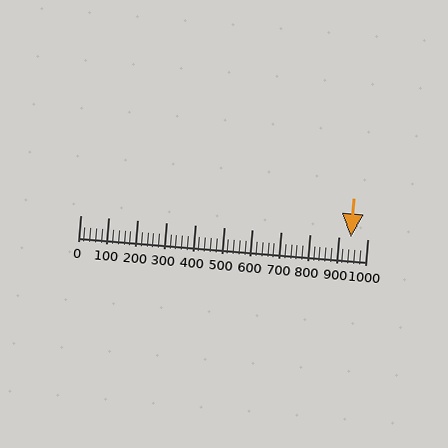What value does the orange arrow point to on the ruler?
The orange arrow points to approximately 944.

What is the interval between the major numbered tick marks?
The major tick marks are spaced 100 units apart.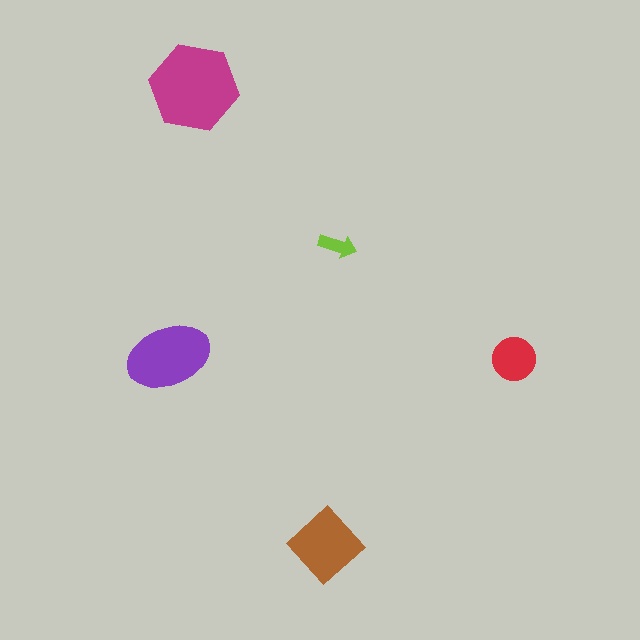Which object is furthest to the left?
The purple ellipse is leftmost.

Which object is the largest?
The magenta hexagon.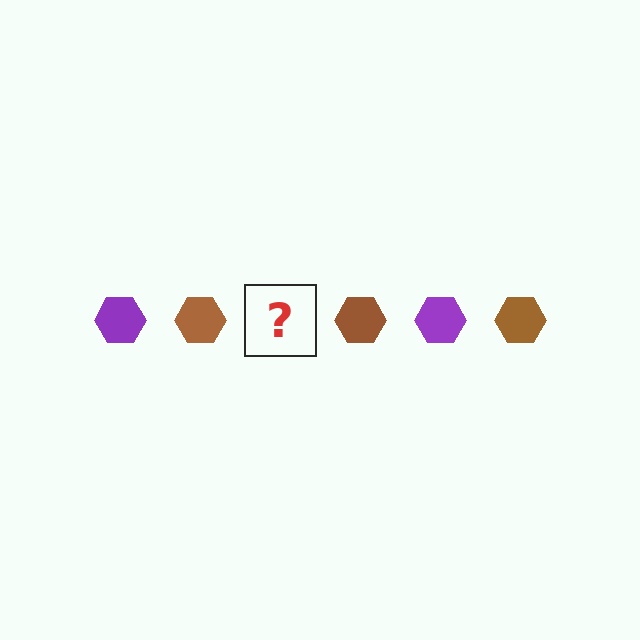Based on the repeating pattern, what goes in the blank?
The blank should be a purple hexagon.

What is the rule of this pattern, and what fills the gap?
The rule is that the pattern cycles through purple, brown hexagons. The gap should be filled with a purple hexagon.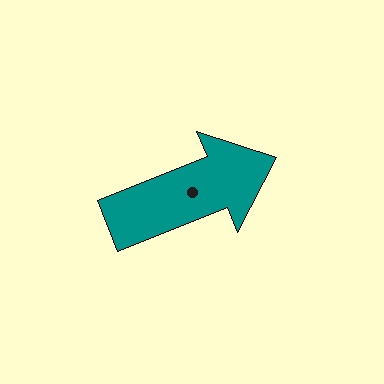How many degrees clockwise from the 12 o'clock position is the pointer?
Approximately 68 degrees.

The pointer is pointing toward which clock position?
Roughly 2 o'clock.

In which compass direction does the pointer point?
East.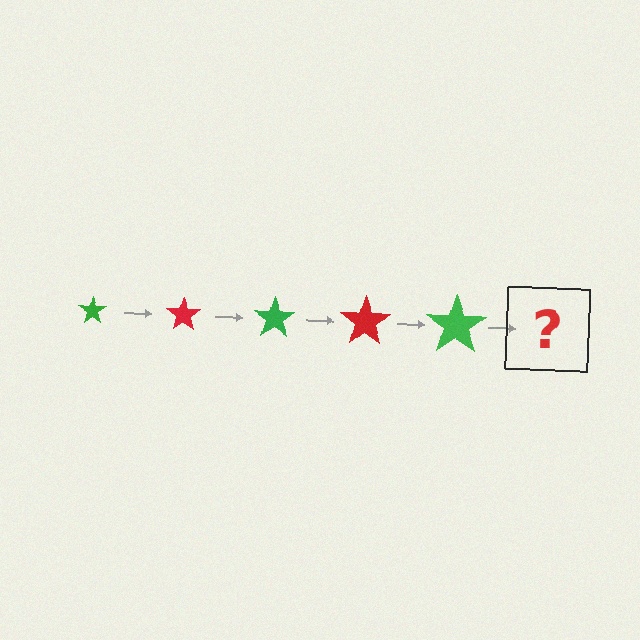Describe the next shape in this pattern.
It should be a red star, larger than the previous one.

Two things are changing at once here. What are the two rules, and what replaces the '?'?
The two rules are that the star grows larger each step and the color cycles through green and red. The '?' should be a red star, larger than the previous one.